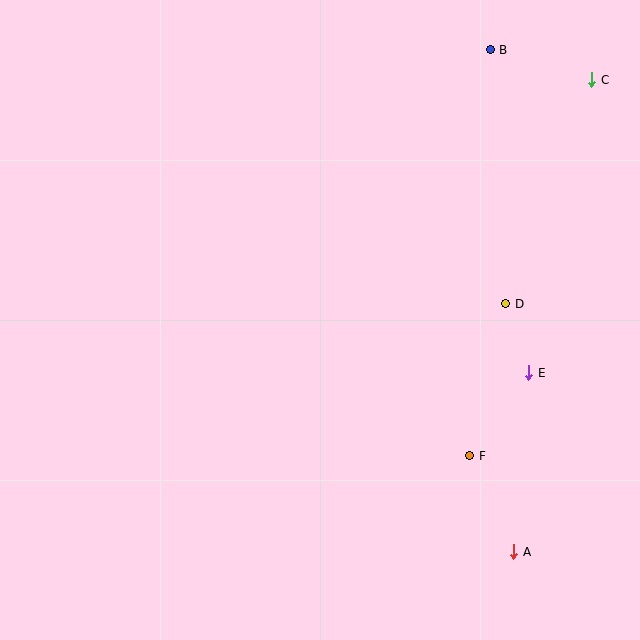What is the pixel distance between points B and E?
The distance between B and E is 325 pixels.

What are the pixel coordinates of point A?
Point A is at (514, 552).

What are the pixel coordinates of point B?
Point B is at (490, 50).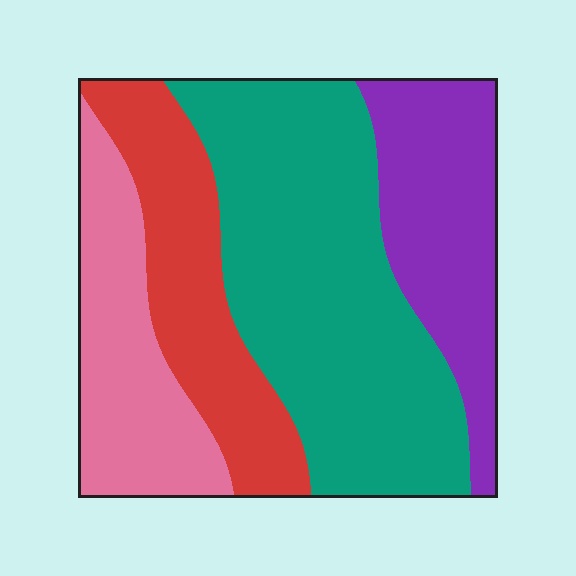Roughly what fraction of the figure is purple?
Purple covers 20% of the figure.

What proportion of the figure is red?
Red covers 20% of the figure.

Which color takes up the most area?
Teal, at roughly 40%.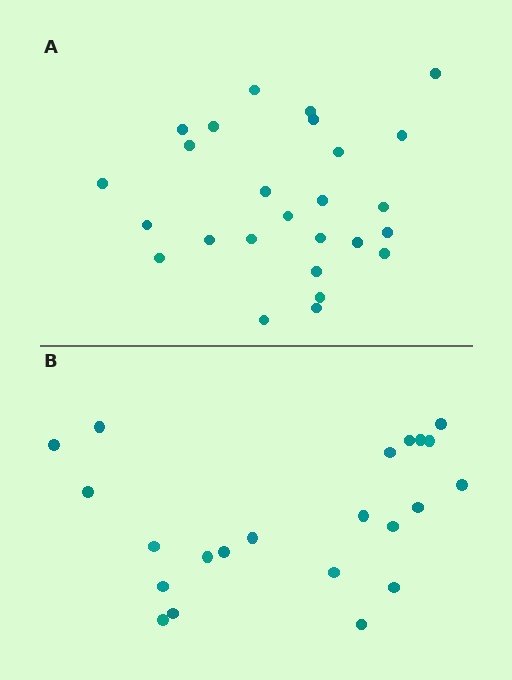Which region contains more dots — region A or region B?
Region A (the top region) has more dots.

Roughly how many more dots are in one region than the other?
Region A has about 4 more dots than region B.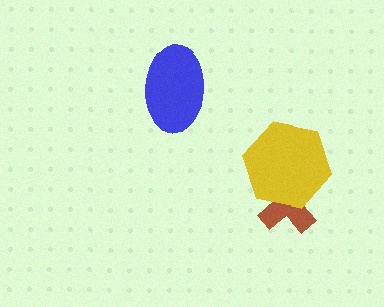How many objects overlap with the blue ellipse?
0 objects overlap with the blue ellipse.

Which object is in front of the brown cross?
The yellow hexagon is in front of the brown cross.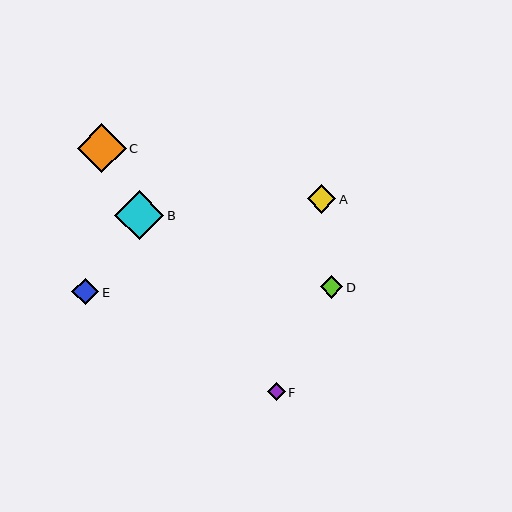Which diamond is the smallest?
Diamond F is the smallest with a size of approximately 18 pixels.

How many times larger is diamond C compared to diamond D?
Diamond C is approximately 2.1 times the size of diamond D.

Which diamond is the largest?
Diamond B is the largest with a size of approximately 49 pixels.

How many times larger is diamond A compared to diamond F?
Diamond A is approximately 1.6 times the size of diamond F.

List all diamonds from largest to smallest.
From largest to smallest: B, C, A, E, D, F.